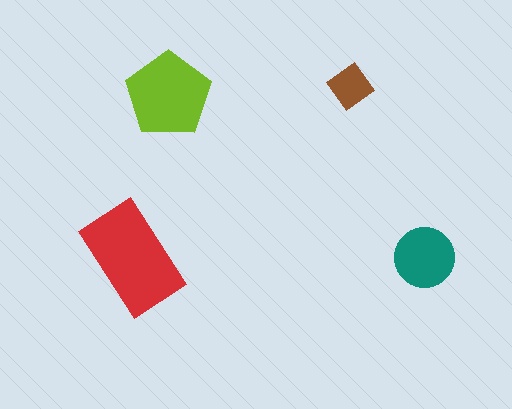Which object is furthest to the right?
The teal circle is rightmost.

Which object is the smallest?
The brown diamond.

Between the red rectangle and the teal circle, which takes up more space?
The red rectangle.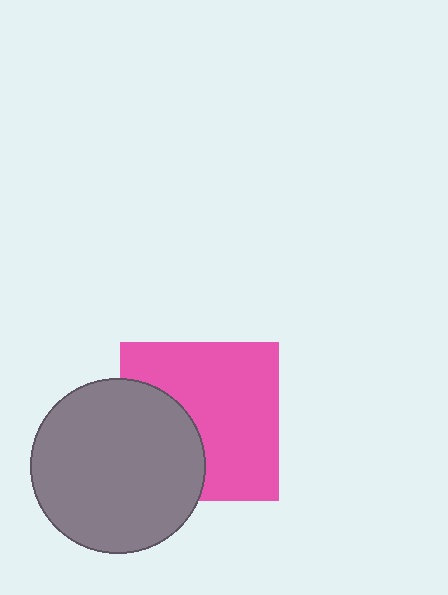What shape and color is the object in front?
The object in front is a gray circle.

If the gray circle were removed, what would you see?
You would see the complete pink square.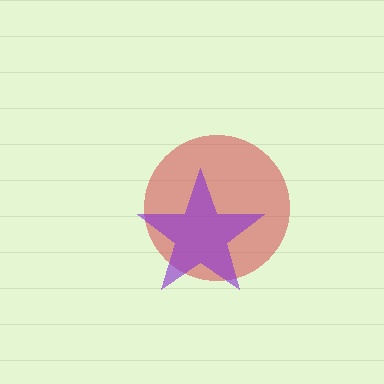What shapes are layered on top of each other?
The layered shapes are: a red circle, a purple star.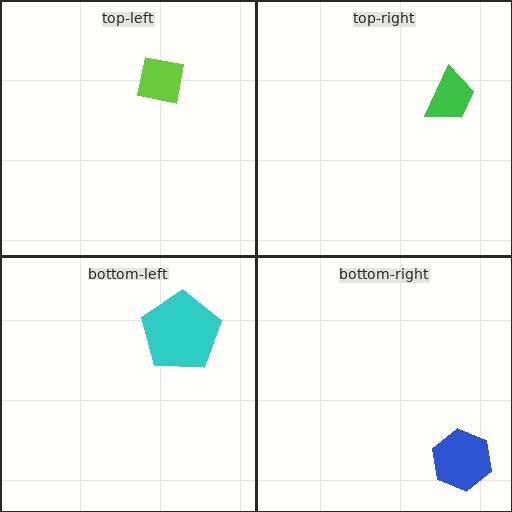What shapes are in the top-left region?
The lime square.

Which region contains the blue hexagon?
The bottom-right region.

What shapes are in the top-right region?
The green trapezoid.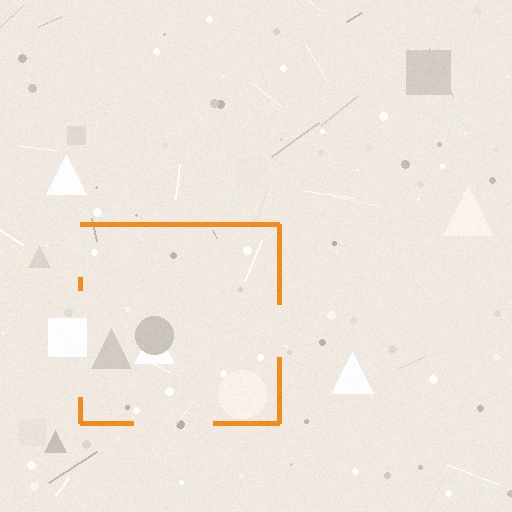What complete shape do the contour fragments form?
The contour fragments form a square.